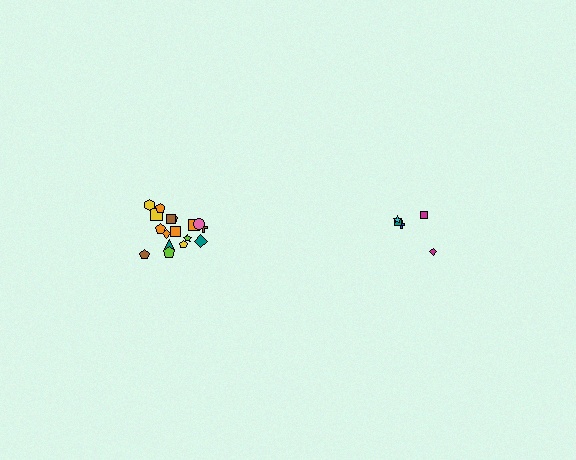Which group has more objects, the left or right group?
The left group.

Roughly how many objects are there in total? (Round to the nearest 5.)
Roughly 25 objects in total.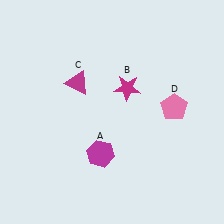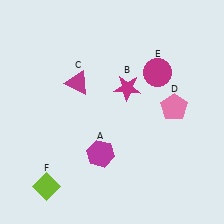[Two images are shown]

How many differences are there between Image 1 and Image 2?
There are 2 differences between the two images.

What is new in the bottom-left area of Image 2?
A lime diamond (F) was added in the bottom-left area of Image 2.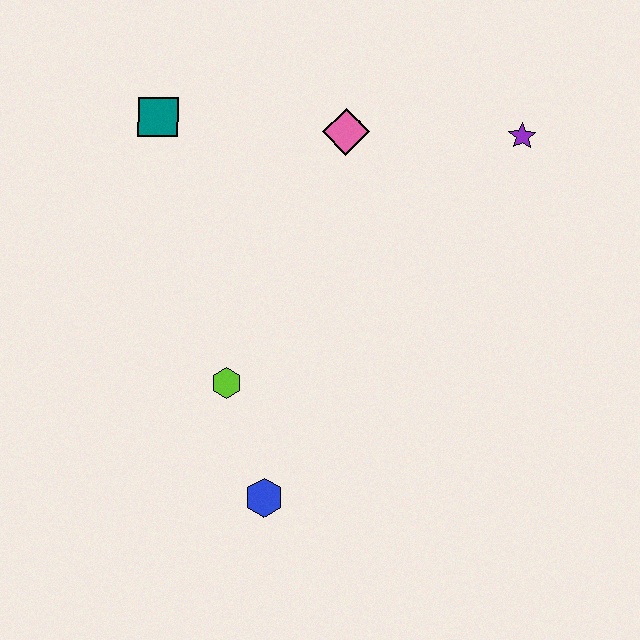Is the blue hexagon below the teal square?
Yes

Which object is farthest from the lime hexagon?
The purple star is farthest from the lime hexagon.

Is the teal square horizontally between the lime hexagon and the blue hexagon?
No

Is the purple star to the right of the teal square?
Yes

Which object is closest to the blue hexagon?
The lime hexagon is closest to the blue hexagon.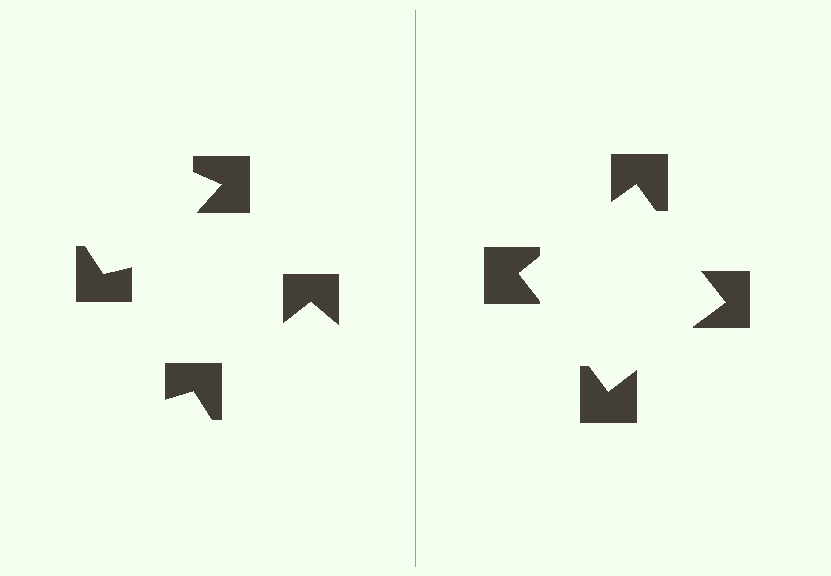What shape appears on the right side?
An illusory square.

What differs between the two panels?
The notched squares are positioned identically on both sides; only the wedge orientations differ. On the right they align to a square; on the left they are misaligned.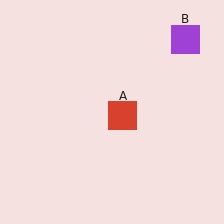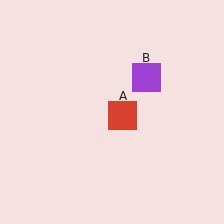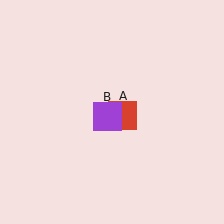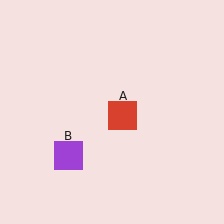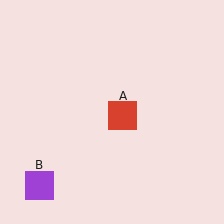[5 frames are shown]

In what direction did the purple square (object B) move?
The purple square (object B) moved down and to the left.